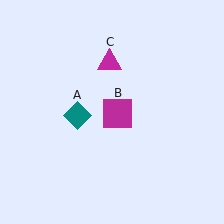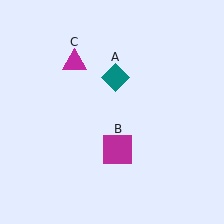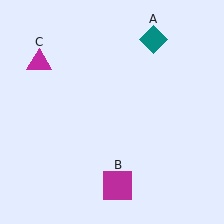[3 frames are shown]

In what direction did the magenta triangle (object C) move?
The magenta triangle (object C) moved left.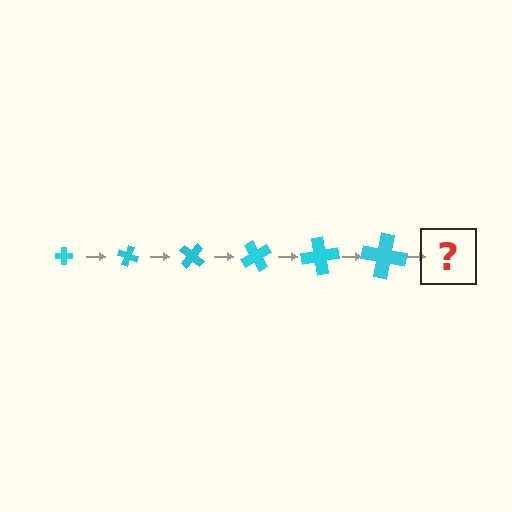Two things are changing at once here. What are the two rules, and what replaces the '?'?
The two rules are that the cross grows larger each step and it rotates 20 degrees each step. The '?' should be a cross, larger than the previous one and rotated 120 degrees from the start.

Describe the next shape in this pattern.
It should be a cross, larger than the previous one and rotated 120 degrees from the start.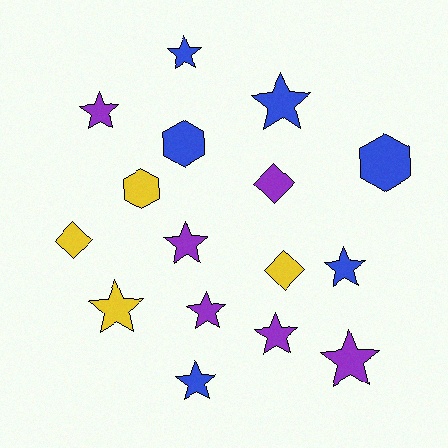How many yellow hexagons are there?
There is 1 yellow hexagon.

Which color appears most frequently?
Blue, with 6 objects.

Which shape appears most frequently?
Star, with 10 objects.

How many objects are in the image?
There are 16 objects.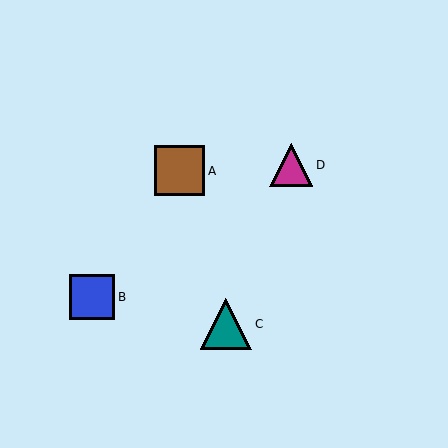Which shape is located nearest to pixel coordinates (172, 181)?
The brown square (labeled A) at (180, 171) is nearest to that location.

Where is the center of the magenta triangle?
The center of the magenta triangle is at (291, 165).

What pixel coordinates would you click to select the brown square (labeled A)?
Click at (180, 171) to select the brown square A.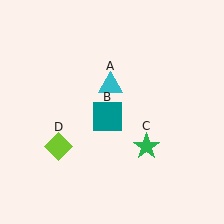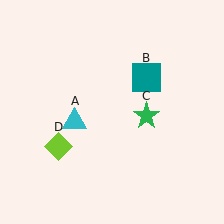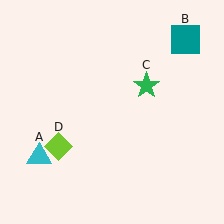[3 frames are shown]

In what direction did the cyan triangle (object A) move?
The cyan triangle (object A) moved down and to the left.